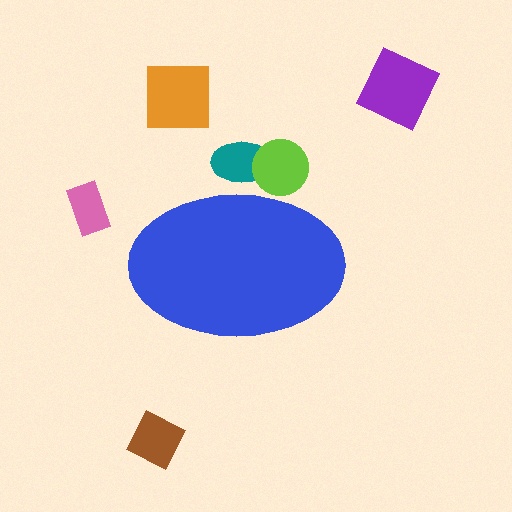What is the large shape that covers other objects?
A blue ellipse.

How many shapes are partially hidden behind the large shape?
2 shapes are partially hidden.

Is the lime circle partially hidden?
Yes, the lime circle is partially hidden behind the blue ellipse.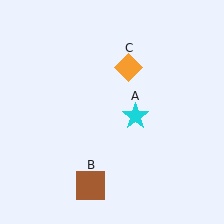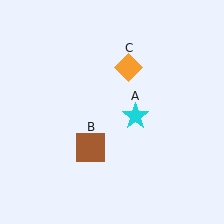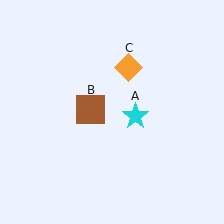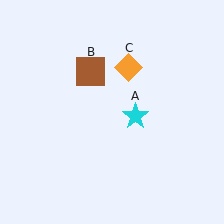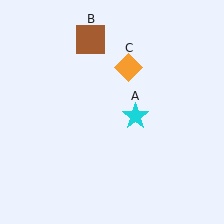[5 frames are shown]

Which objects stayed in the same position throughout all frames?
Cyan star (object A) and orange diamond (object C) remained stationary.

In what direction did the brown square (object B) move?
The brown square (object B) moved up.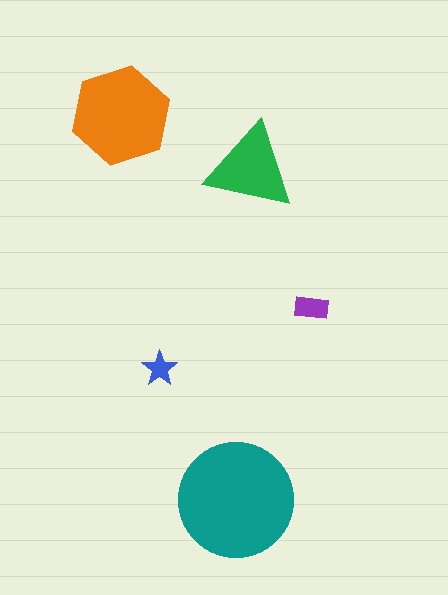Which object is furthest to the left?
The orange hexagon is leftmost.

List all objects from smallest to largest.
The blue star, the purple rectangle, the green triangle, the orange hexagon, the teal circle.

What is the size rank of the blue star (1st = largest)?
5th.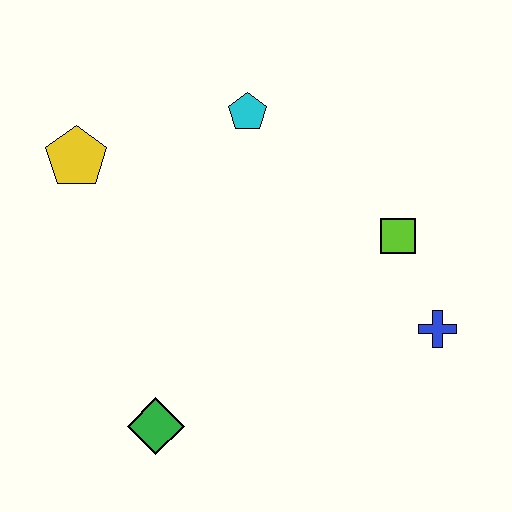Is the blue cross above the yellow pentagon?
No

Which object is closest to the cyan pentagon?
The yellow pentagon is closest to the cyan pentagon.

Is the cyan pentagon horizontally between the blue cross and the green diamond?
Yes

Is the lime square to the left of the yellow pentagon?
No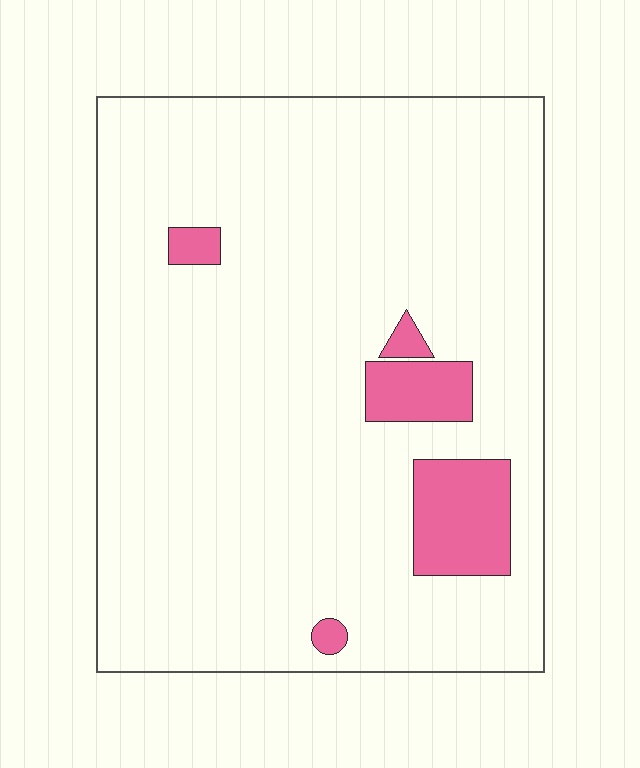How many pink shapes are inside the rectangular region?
5.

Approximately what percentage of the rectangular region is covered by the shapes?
Approximately 10%.